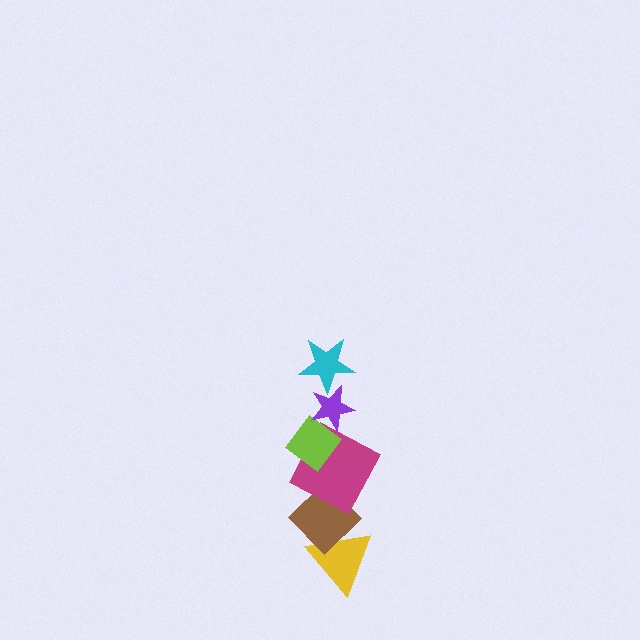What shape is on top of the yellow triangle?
The brown diamond is on top of the yellow triangle.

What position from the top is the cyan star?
The cyan star is 1st from the top.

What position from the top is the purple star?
The purple star is 2nd from the top.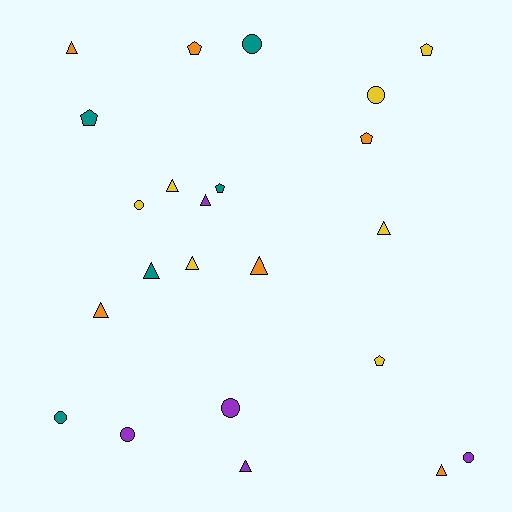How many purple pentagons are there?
There are no purple pentagons.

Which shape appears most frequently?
Triangle, with 10 objects.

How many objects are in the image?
There are 23 objects.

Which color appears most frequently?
Yellow, with 7 objects.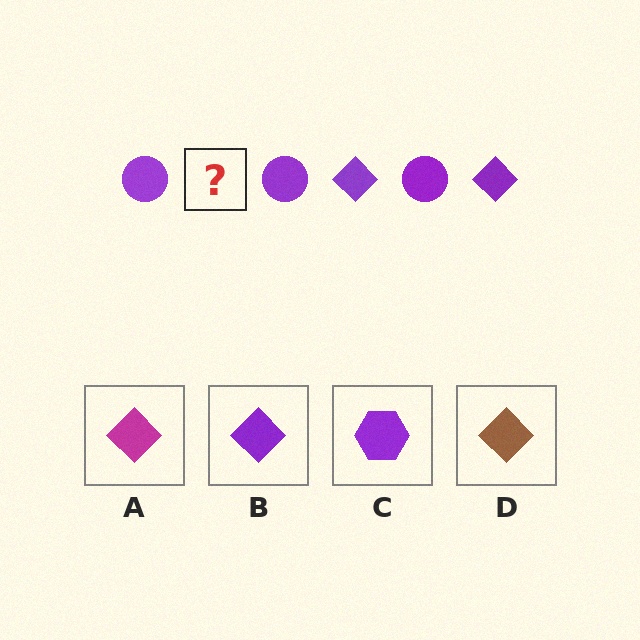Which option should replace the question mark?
Option B.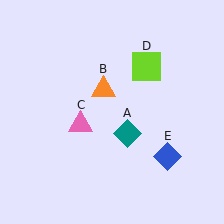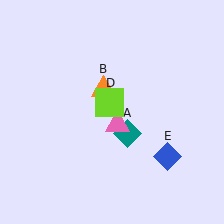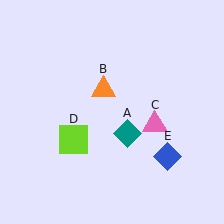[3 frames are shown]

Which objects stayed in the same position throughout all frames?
Teal diamond (object A) and orange triangle (object B) and blue diamond (object E) remained stationary.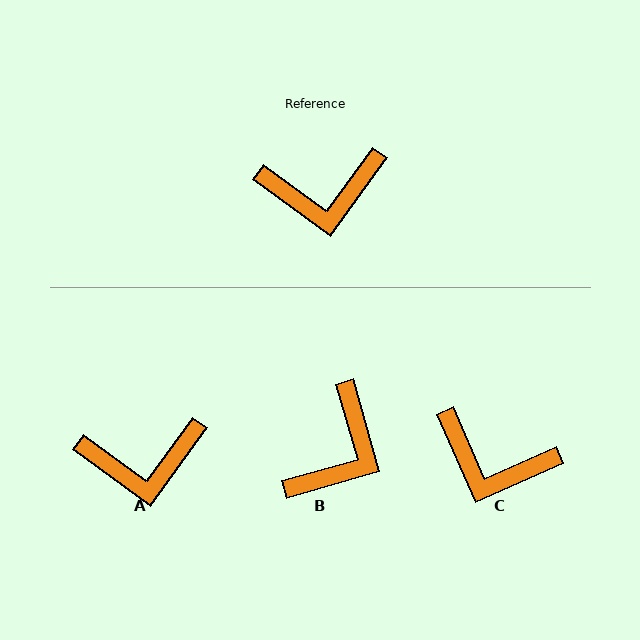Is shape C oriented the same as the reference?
No, it is off by about 30 degrees.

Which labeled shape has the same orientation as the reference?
A.